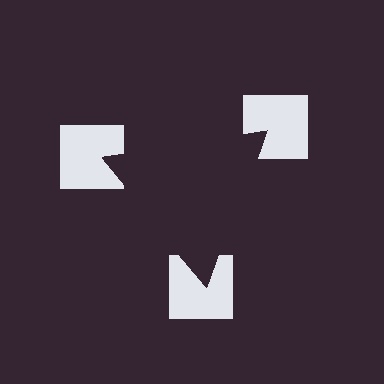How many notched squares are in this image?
There are 3 — one at each vertex of the illusory triangle.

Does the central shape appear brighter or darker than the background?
It typically appears slightly darker than the background, even though no actual brightness change is drawn.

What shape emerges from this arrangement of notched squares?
An illusory triangle — its edges are inferred from the aligned wedge cuts in the notched squares, not physically drawn.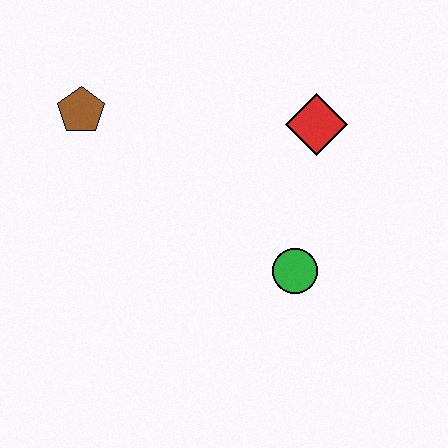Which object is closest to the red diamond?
The green circle is closest to the red diamond.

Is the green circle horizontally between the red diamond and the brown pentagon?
Yes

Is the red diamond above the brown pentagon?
No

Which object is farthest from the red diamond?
The brown pentagon is farthest from the red diamond.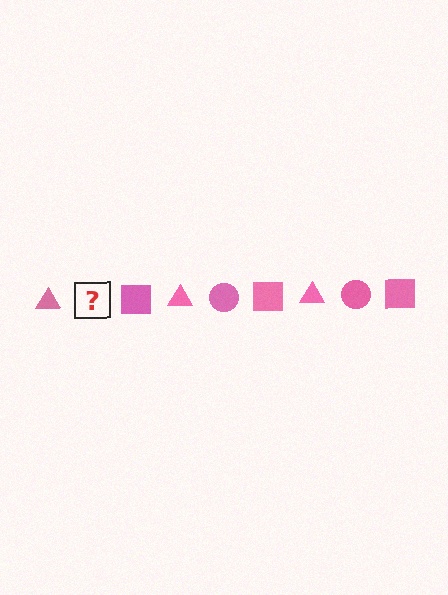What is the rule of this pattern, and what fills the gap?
The rule is that the pattern cycles through triangle, circle, square shapes in pink. The gap should be filled with a pink circle.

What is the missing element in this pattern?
The missing element is a pink circle.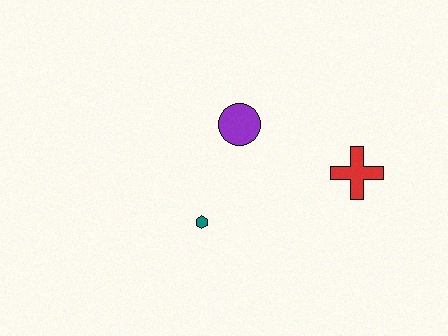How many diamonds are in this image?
There are no diamonds.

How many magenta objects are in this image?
There are no magenta objects.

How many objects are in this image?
There are 3 objects.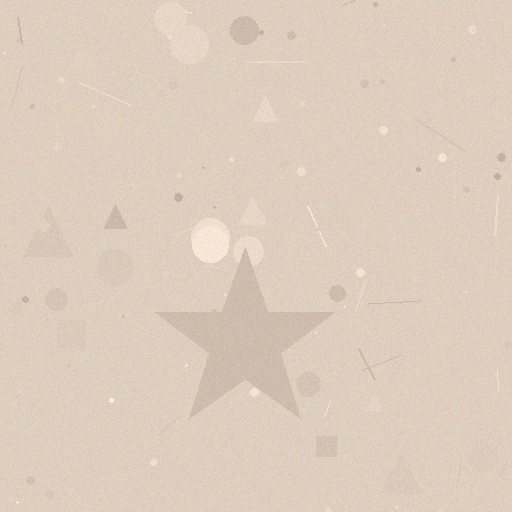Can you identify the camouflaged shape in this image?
The camouflaged shape is a star.